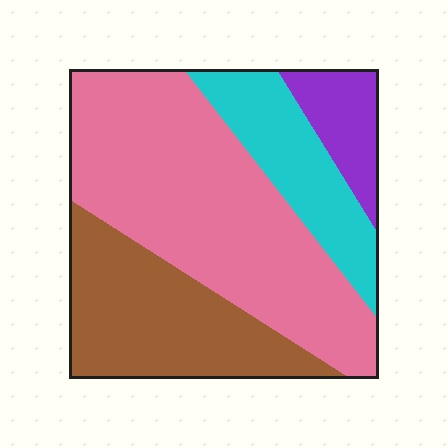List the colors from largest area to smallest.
From largest to smallest: pink, brown, cyan, purple.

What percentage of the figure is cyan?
Cyan covers 17% of the figure.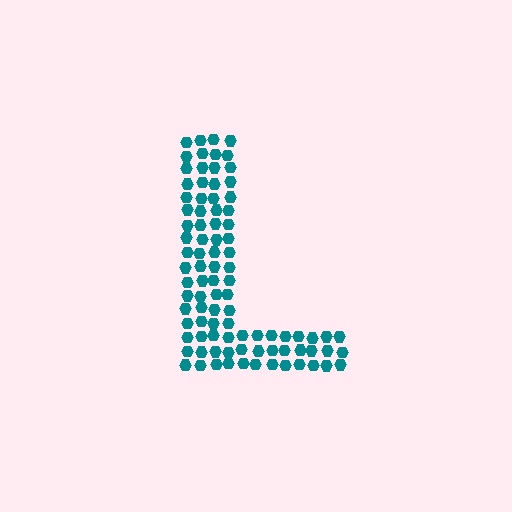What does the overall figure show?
The overall figure shows the letter L.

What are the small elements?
The small elements are hexagons.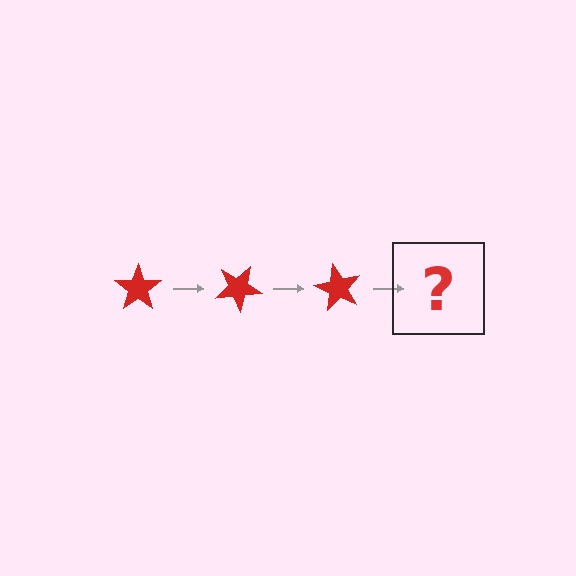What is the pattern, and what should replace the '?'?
The pattern is that the star rotates 30 degrees each step. The '?' should be a red star rotated 90 degrees.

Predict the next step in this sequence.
The next step is a red star rotated 90 degrees.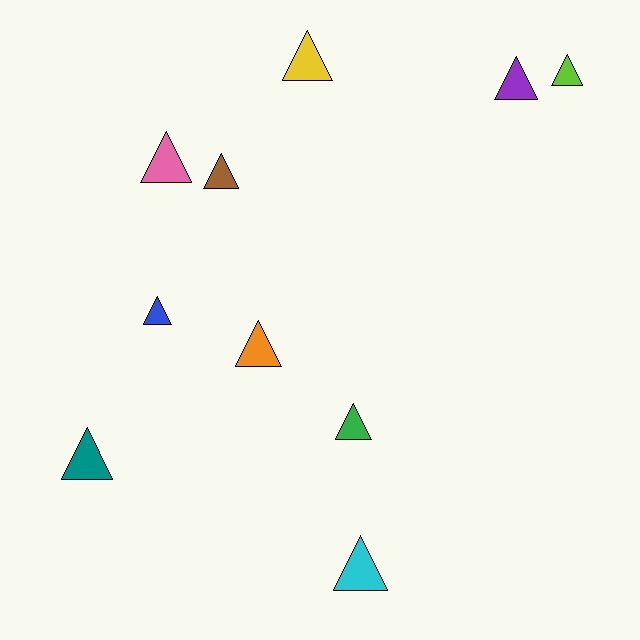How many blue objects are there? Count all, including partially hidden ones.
There is 1 blue object.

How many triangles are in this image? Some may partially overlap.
There are 10 triangles.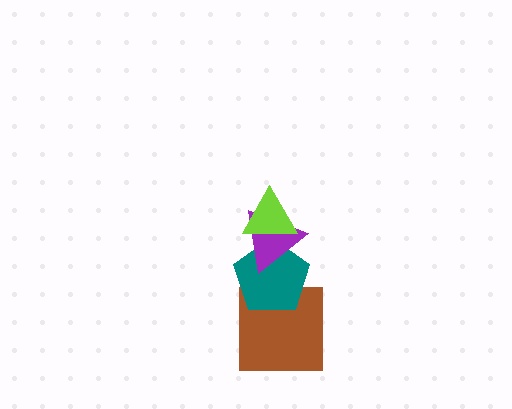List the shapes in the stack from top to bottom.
From top to bottom: the lime triangle, the purple triangle, the teal pentagon, the brown square.